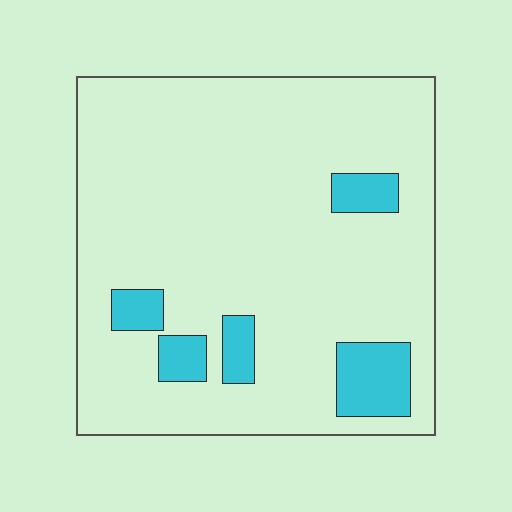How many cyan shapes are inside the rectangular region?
5.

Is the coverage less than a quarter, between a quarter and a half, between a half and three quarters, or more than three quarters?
Less than a quarter.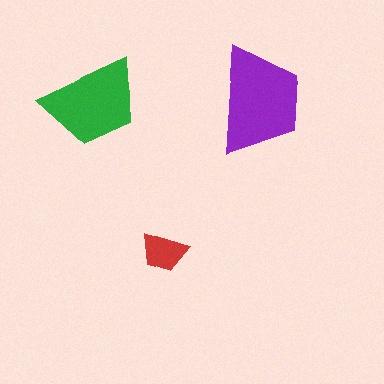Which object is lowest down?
The red trapezoid is bottommost.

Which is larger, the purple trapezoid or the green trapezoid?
The purple one.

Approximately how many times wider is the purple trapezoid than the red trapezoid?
About 2.5 times wider.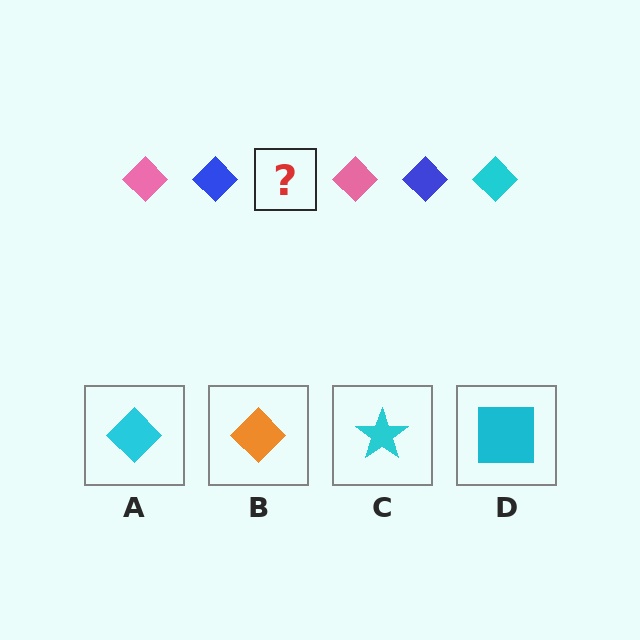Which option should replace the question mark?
Option A.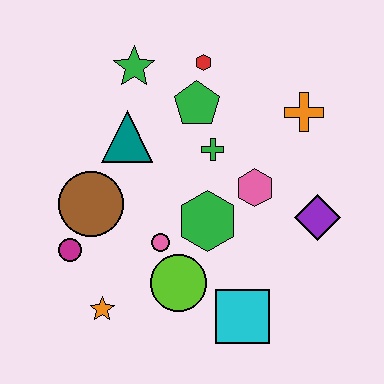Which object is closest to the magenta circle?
The brown circle is closest to the magenta circle.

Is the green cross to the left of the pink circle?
No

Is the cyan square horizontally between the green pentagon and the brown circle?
No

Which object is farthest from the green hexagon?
The green star is farthest from the green hexagon.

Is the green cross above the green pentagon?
No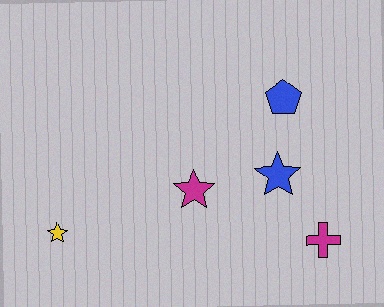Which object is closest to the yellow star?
The magenta star is closest to the yellow star.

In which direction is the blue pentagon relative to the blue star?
The blue pentagon is above the blue star.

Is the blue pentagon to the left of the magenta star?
No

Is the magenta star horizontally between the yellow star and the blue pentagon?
Yes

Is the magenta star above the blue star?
No